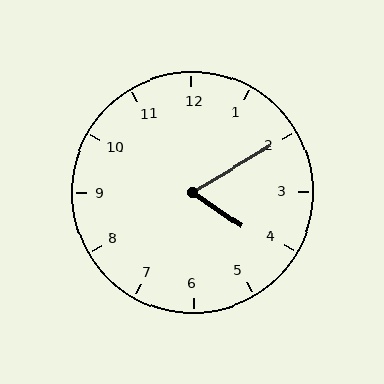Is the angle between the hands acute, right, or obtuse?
It is acute.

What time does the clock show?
4:10.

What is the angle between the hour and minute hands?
Approximately 65 degrees.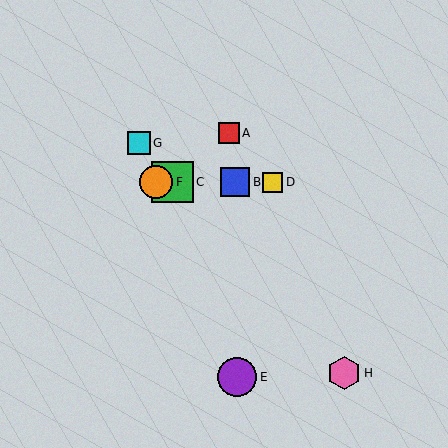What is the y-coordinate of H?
Object H is at y≈373.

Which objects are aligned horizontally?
Objects B, C, D, F are aligned horizontally.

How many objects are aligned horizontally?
4 objects (B, C, D, F) are aligned horizontally.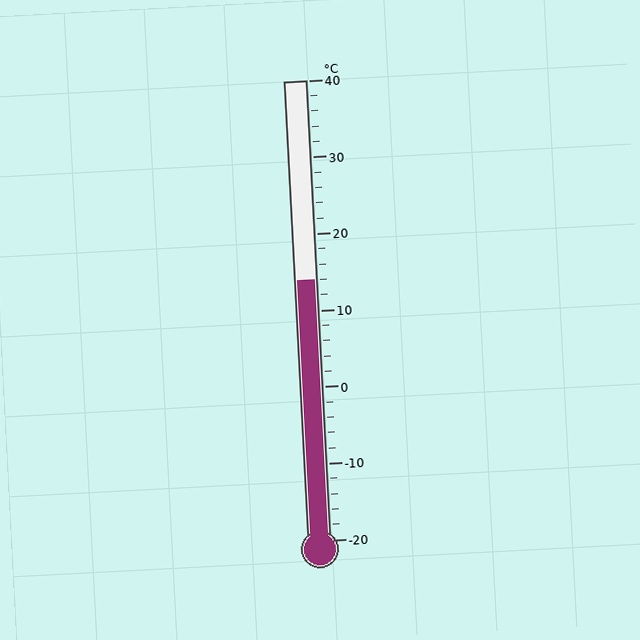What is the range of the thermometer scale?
The thermometer scale ranges from -20°C to 40°C.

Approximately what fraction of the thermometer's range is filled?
The thermometer is filled to approximately 55% of its range.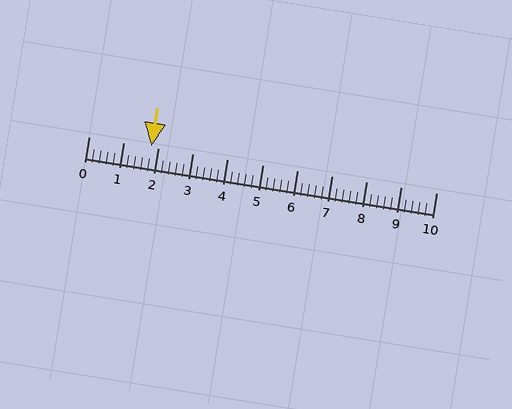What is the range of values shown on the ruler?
The ruler shows values from 0 to 10.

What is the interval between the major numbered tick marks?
The major tick marks are spaced 1 units apart.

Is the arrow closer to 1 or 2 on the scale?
The arrow is closer to 2.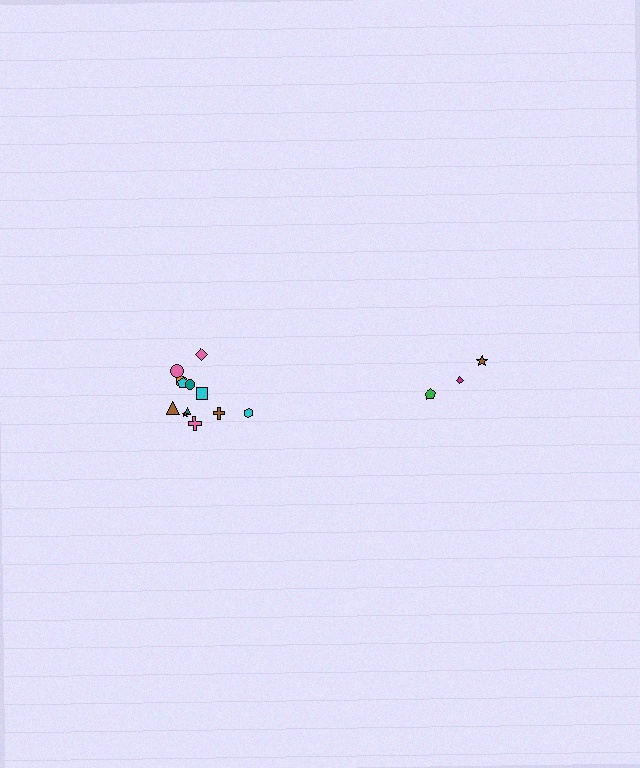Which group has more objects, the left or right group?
The left group.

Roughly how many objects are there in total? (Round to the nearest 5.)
Roughly 15 objects in total.